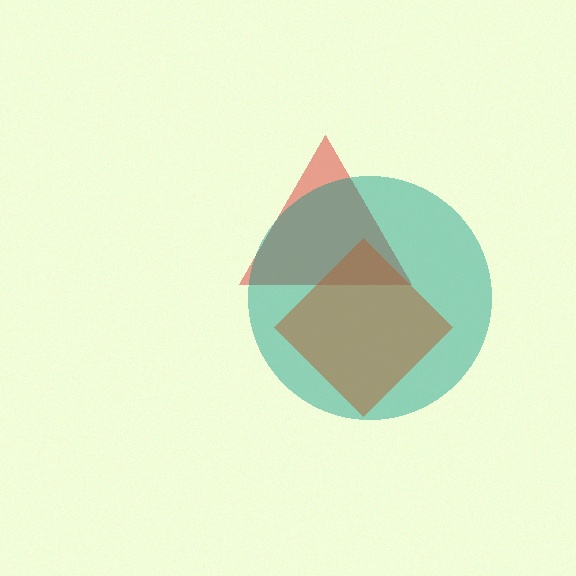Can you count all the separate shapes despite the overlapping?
Yes, there are 3 separate shapes.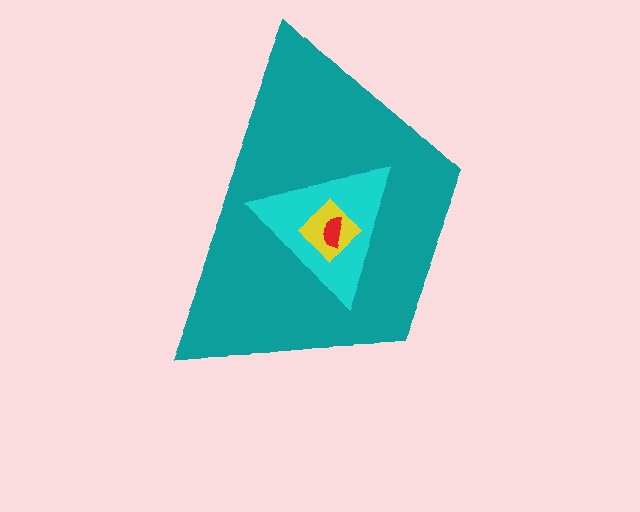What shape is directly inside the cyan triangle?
The yellow diamond.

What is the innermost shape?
The red semicircle.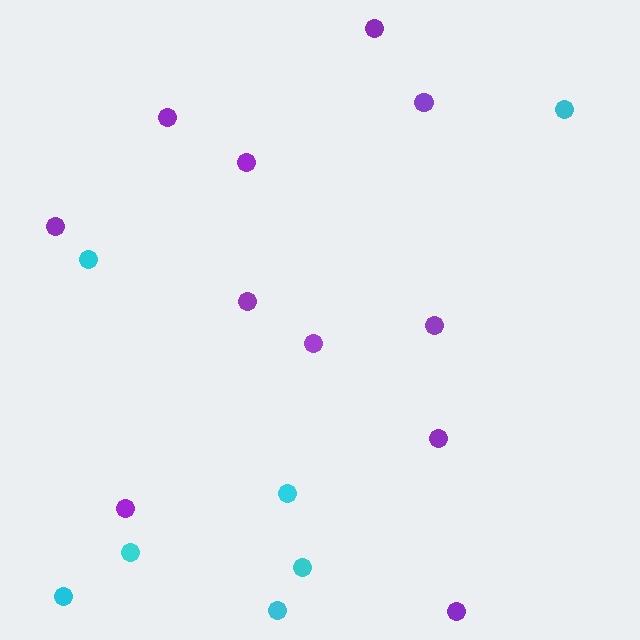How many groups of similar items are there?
There are 2 groups: one group of cyan circles (7) and one group of purple circles (11).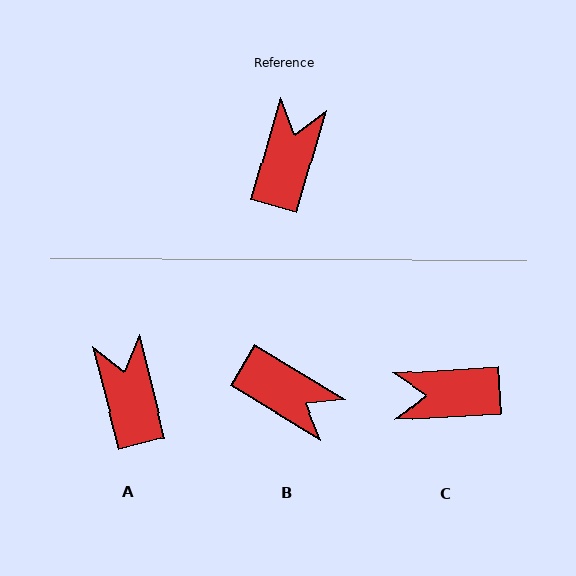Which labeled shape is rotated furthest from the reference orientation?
C, about 109 degrees away.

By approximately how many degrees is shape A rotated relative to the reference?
Approximately 30 degrees counter-clockwise.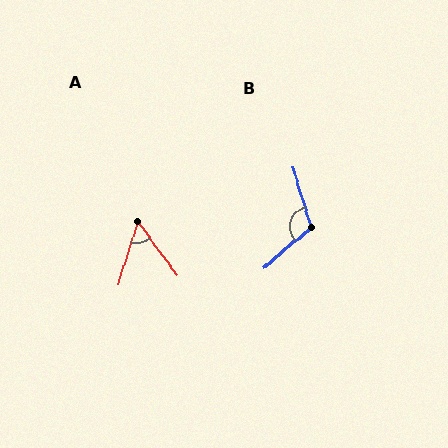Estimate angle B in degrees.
Approximately 114 degrees.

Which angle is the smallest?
A, at approximately 53 degrees.